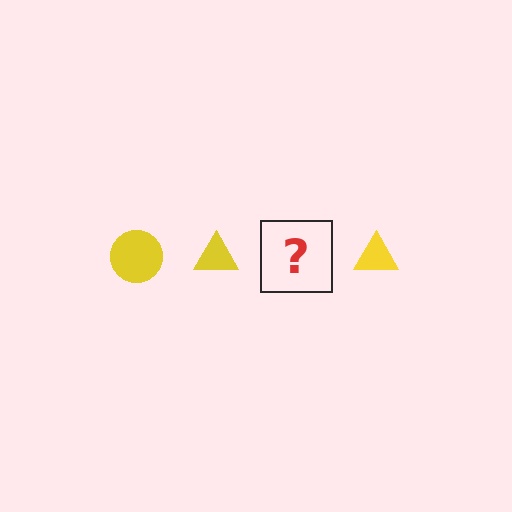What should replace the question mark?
The question mark should be replaced with a yellow circle.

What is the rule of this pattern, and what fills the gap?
The rule is that the pattern cycles through circle, triangle shapes in yellow. The gap should be filled with a yellow circle.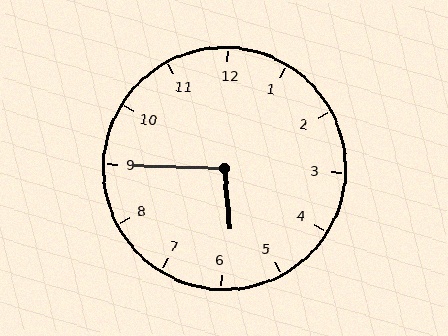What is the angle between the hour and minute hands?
Approximately 98 degrees.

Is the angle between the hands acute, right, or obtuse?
It is obtuse.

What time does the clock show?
5:45.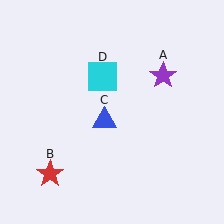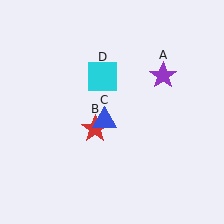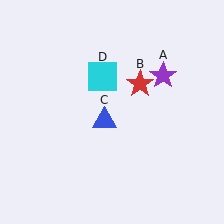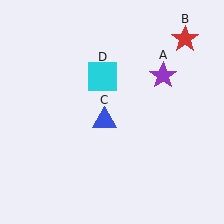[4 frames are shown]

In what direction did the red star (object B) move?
The red star (object B) moved up and to the right.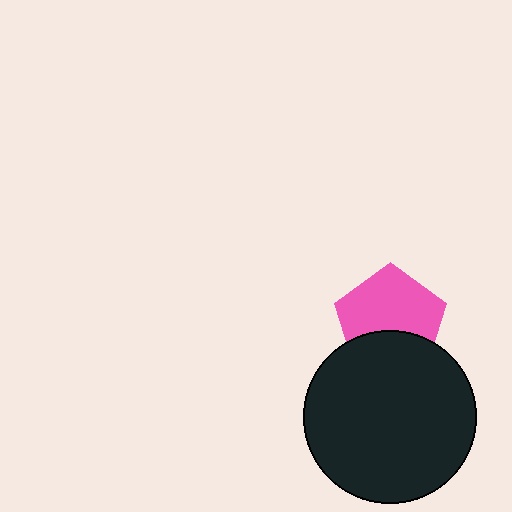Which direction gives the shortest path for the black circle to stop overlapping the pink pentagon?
Moving down gives the shortest separation.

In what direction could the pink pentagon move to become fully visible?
The pink pentagon could move up. That would shift it out from behind the black circle entirely.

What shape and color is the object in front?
The object in front is a black circle.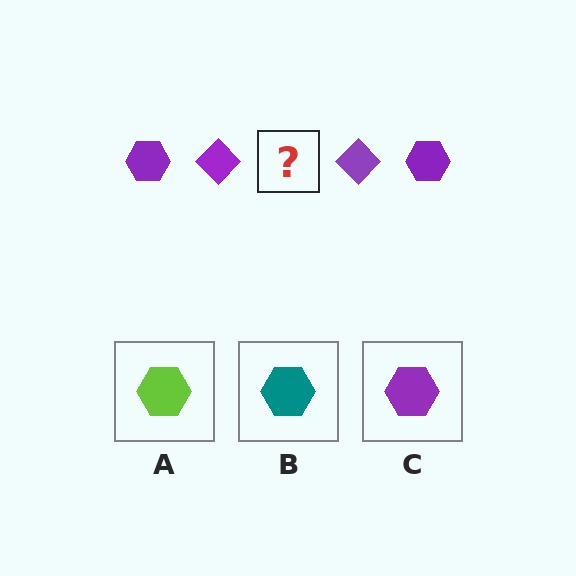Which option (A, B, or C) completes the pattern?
C.